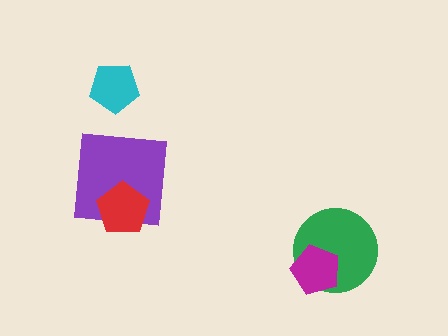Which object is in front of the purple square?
The red pentagon is in front of the purple square.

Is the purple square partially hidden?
Yes, it is partially covered by another shape.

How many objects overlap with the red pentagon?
1 object overlaps with the red pentagon.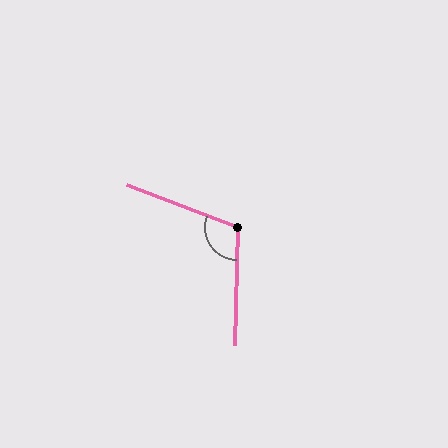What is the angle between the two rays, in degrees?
Approximately 109 degrees.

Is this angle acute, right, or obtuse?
It is obtuse.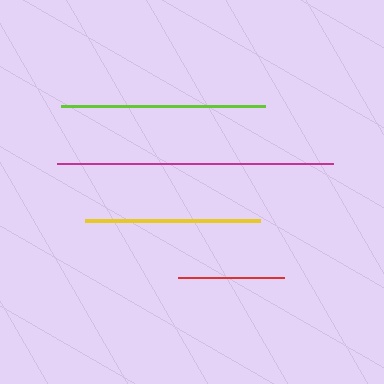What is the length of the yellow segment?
The yellow segment is approximately 174 pixels long.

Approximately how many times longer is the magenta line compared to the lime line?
The magenta line is approximately 1.4 times the length of the lime line.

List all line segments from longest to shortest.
From longest to shortest: magenta, lime, yellow, red.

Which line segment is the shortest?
The red line is the shortest at approximately 106 pixels.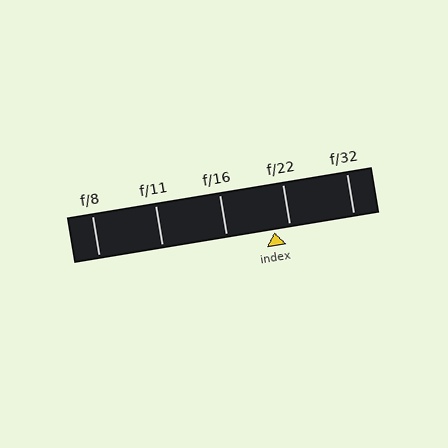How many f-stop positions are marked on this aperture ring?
There are 5 f-stop positions marked.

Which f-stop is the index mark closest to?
The index mark is closest to f/22.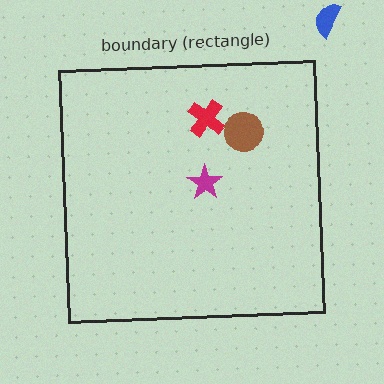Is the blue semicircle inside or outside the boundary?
Outside.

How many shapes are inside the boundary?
3 inside, 1 outside.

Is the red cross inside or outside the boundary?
Inside.